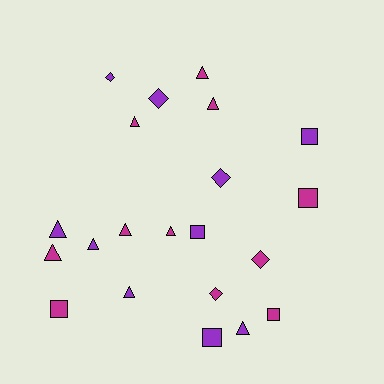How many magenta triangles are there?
There are 6 magenta triangles.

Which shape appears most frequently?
Triangle, with 10 objects.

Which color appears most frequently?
Magenta, with 11 objects.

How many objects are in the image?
There are 21 objects.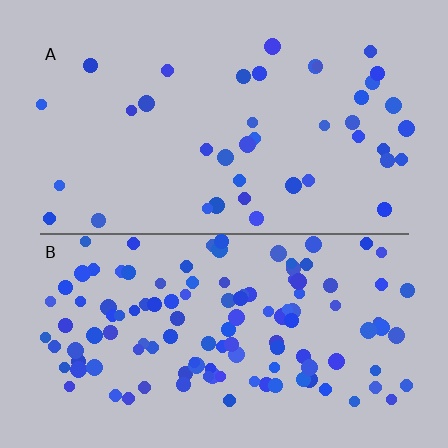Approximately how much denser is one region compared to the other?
Approximately 3.0× — region B over region A.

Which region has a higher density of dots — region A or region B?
B (the bottom).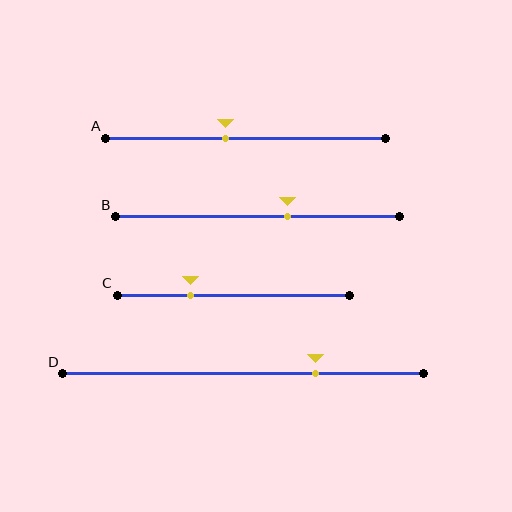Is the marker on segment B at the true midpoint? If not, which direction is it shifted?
No, the marker on segment B is shifted to the right by about 11% of the segment length.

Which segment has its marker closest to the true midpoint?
Segment A has its marker closest to the true midpoint.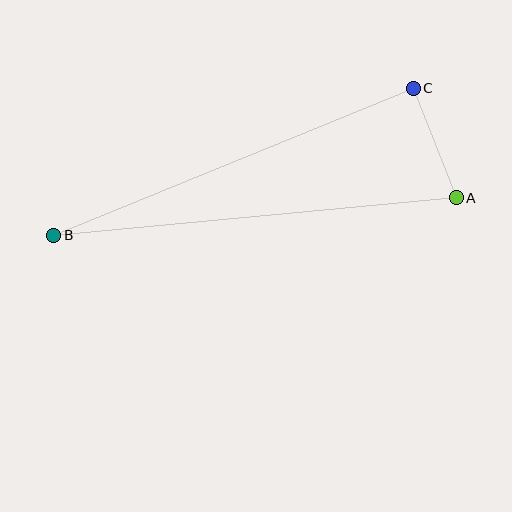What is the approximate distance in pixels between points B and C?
The distance between B and C is approximately 389 pixels.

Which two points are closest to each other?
Points A and C are closest to each other.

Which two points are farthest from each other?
Points A and B are farthest from each other.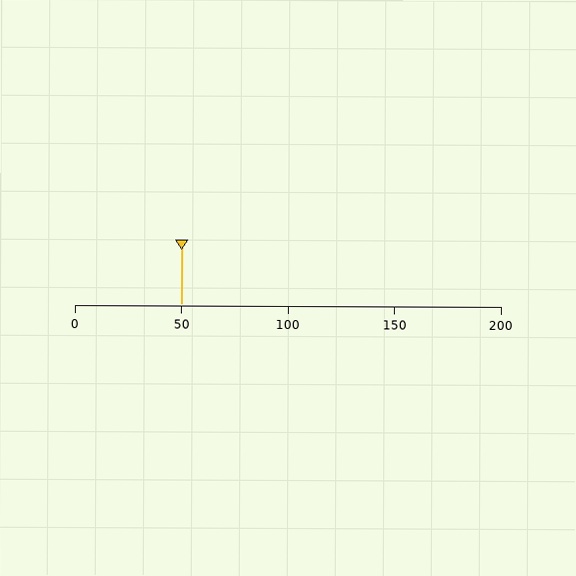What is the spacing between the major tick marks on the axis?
The major ticks are spaced 50 apart.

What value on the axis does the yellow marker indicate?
The marker indicates approximately 50.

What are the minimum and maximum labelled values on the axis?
The axis runs from 0 to 200.